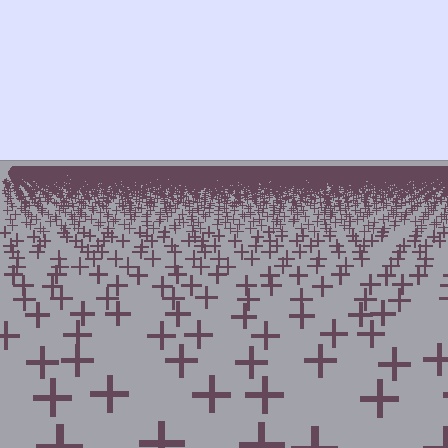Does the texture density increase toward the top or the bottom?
Density increases toward the top.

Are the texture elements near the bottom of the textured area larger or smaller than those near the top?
Larger. Near the bottom, elements are closer to the viewer and appear at a bigger on-screen size.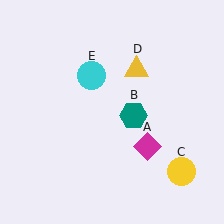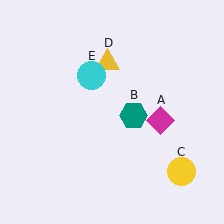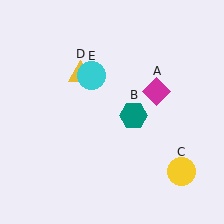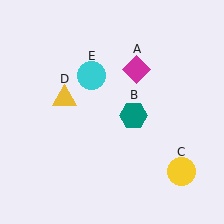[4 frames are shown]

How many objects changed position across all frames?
2 objects changed position: magenta diamond (object A), yellow triangle (object D).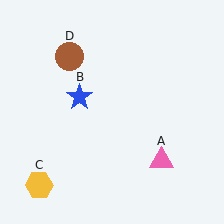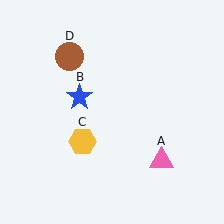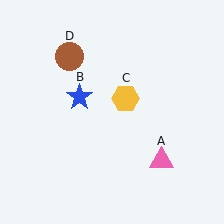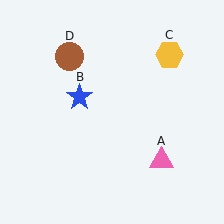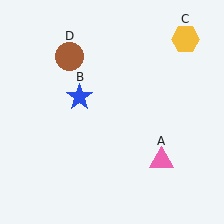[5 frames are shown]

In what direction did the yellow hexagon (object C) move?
The yellow hexagon (object C) moved up and to the right.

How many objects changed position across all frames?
1 object changed position: yellow hexagon (object C).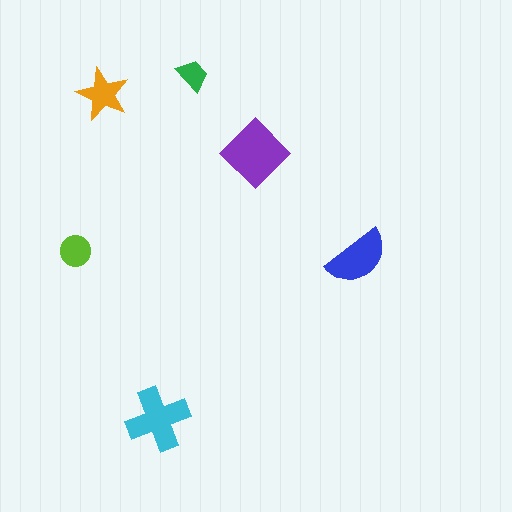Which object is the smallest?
The green trapezoid.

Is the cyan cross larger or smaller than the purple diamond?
Smaller.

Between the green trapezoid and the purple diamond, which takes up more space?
The purple diamond.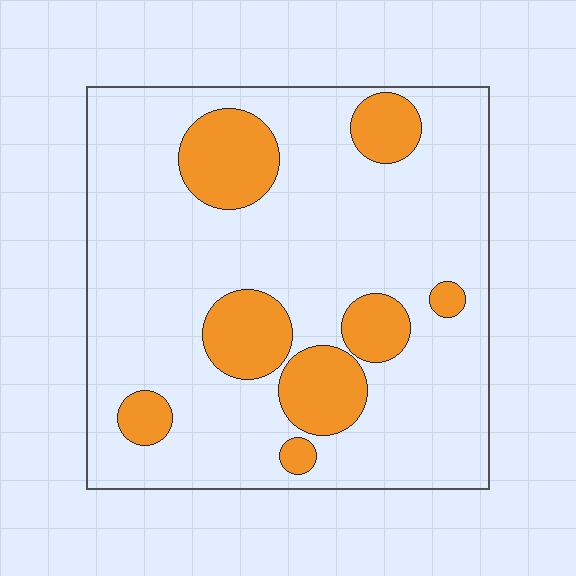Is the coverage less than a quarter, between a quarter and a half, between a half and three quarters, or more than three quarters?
Less than a quarter.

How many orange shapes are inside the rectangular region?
8.